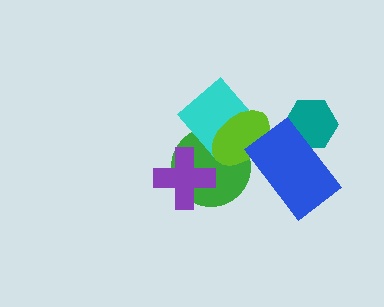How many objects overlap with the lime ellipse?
3 objects overlap with the lime ellipse.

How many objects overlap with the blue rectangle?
2 objects overlap with the blue rectangle.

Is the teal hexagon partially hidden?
Yes, it is partially covered by another shape.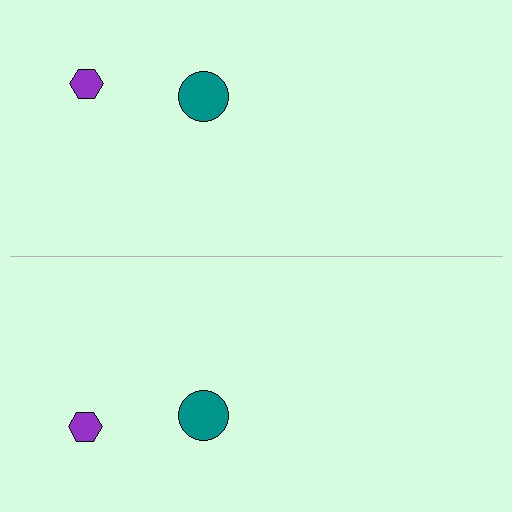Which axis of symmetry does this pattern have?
The pattern has a horizontal axis of symmetry running through the center of the image.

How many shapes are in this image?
There are 4 shapes in this image.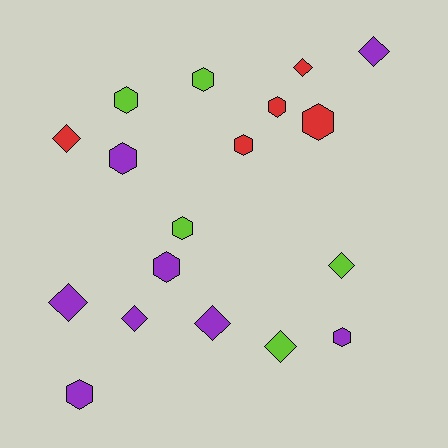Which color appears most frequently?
Purple, with 8 objects.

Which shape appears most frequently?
Hexagon, with 10 objects.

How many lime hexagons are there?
There are 3 lime hexagons.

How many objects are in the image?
There are 18 objects.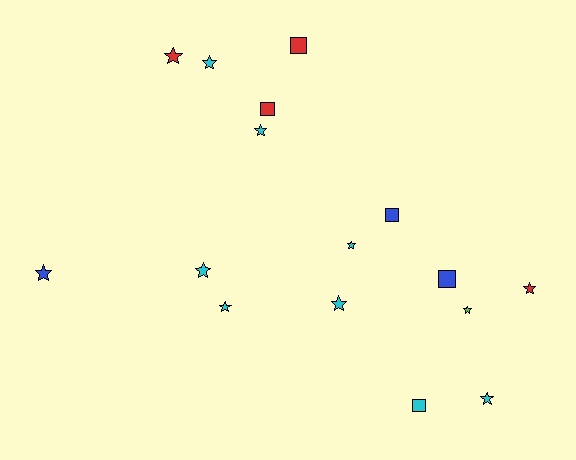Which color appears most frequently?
Cyan, with 8 objects.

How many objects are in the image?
There are 16 objects.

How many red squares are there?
There are 2 red squares.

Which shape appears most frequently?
Star, with 11 objects.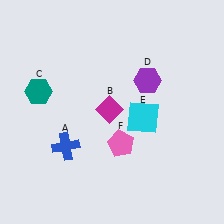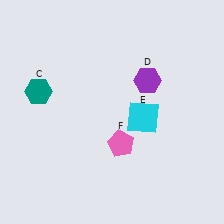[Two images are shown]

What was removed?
The blue cross (A), the magenta diamond (B) were removed in Image 2.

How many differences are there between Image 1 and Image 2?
There are 2 differences between the two images.